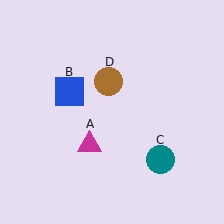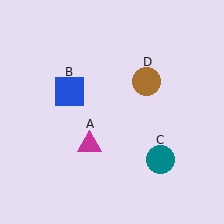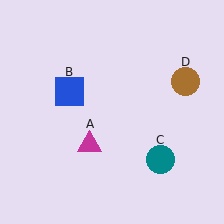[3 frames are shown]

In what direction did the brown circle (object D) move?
The brown circle (object D) moved right.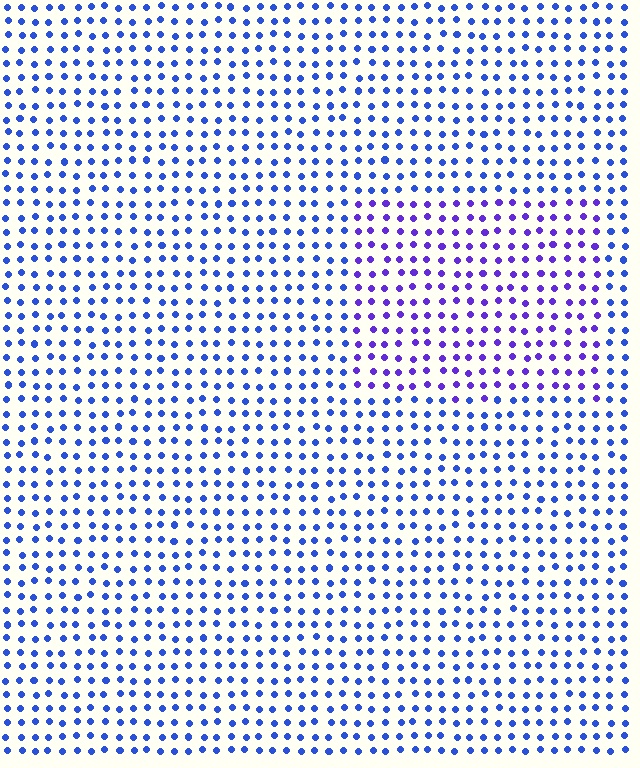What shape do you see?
I see a rectangle.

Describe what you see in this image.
The image is filled with small blue elements in a uniform arrangement. A rectangle-shaped region is visible where the elements are tinted to a slightly different hue, forming a subtle color boundary.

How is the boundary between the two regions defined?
The boundary is defined purely by a slight shift in hue (about 33 degrees). Spacing, size, and orientation are identical on both sides.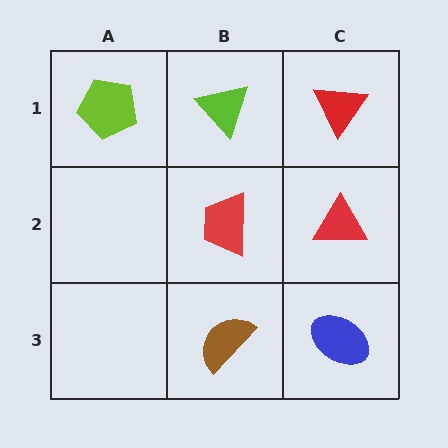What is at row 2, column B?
A red trapezoid.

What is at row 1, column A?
A lime pentagon.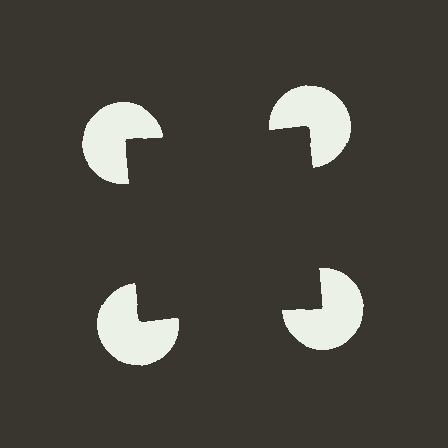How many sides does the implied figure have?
4 sides.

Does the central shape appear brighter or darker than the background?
It typically appears slightly darker than the background, even though no actual brightness change is drawn.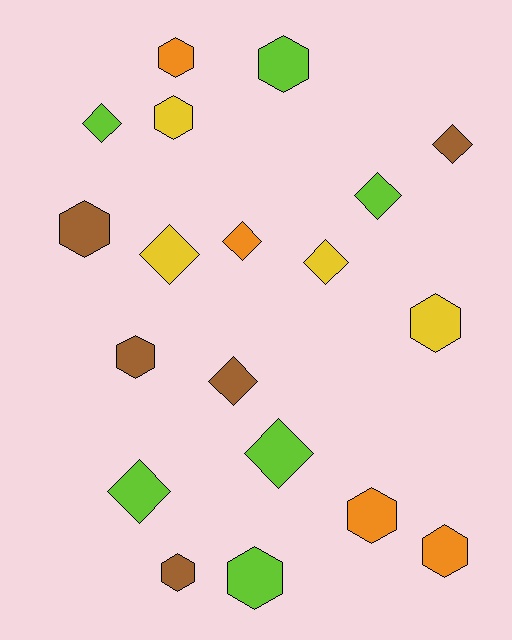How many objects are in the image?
There are 19 objects.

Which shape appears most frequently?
Hexagon, with 10 objects.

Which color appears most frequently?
Lime, with 6 objects.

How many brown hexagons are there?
There are 3 brown hexagons.